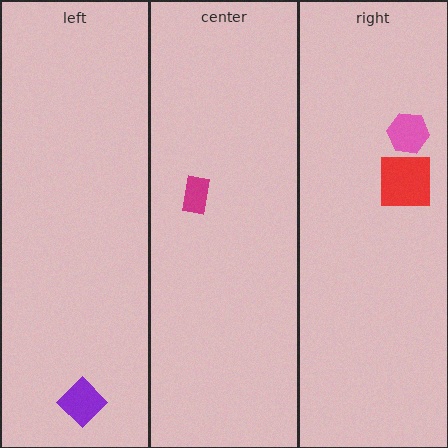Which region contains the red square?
The right region.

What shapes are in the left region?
The purple diamond.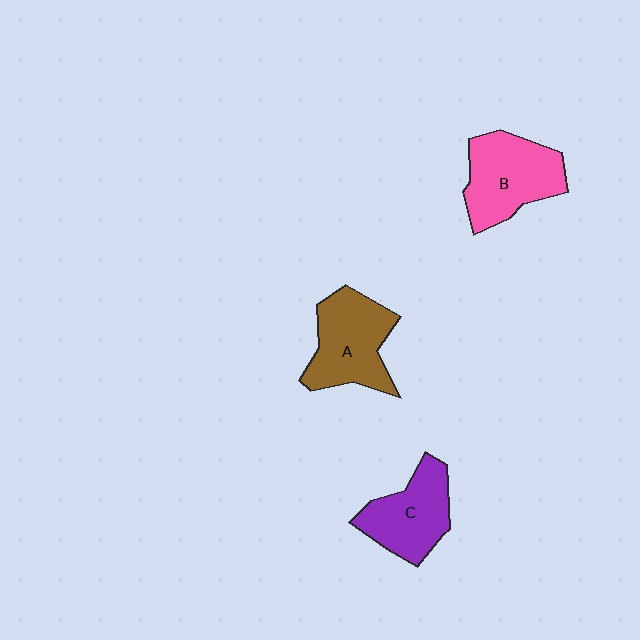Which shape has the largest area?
Shape B (pink).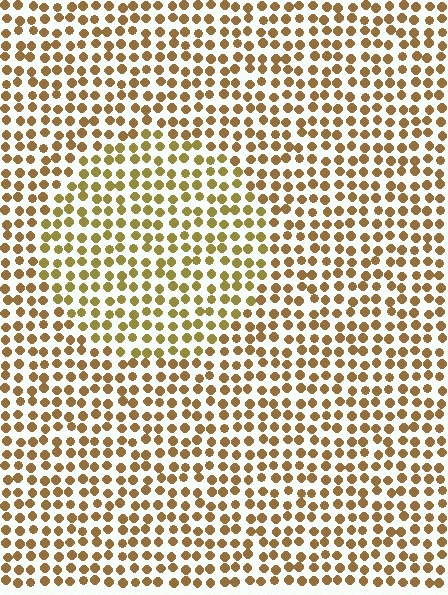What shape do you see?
I see a circle.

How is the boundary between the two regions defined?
The boundary is defined purely by a slight shift in hue (about 20 degrees). Spacing, size, and orientation are identical on both sides.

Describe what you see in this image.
The image is filled with small brown elements in a uniform arrangement. A circle-shaped region is visible where the elements are tinted to a slightly different hue, forming a subtle color boundary.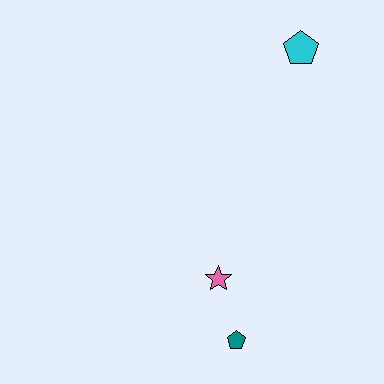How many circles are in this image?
There are no circles.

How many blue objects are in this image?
There are no blue objects.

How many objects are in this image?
There are 3 objects.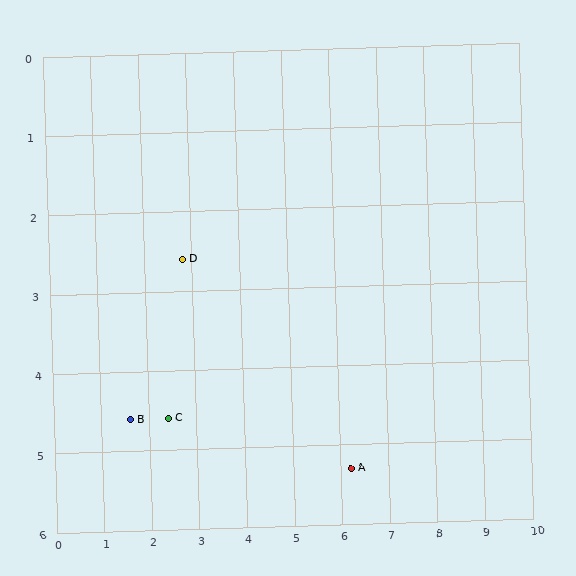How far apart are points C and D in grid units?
Points C and D are about 2.0 grid units apart.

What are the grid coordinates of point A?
Point A is at approximately (6.2, 5.3).